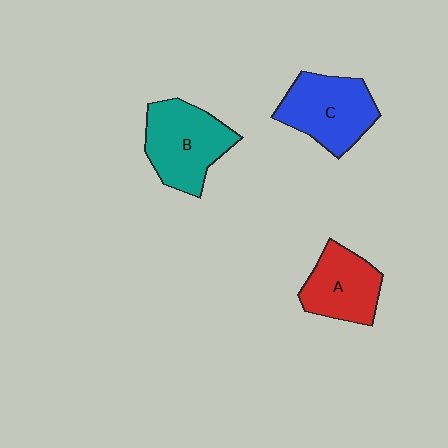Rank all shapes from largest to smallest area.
From largest to smallest: B (teal), C (blue), A (red).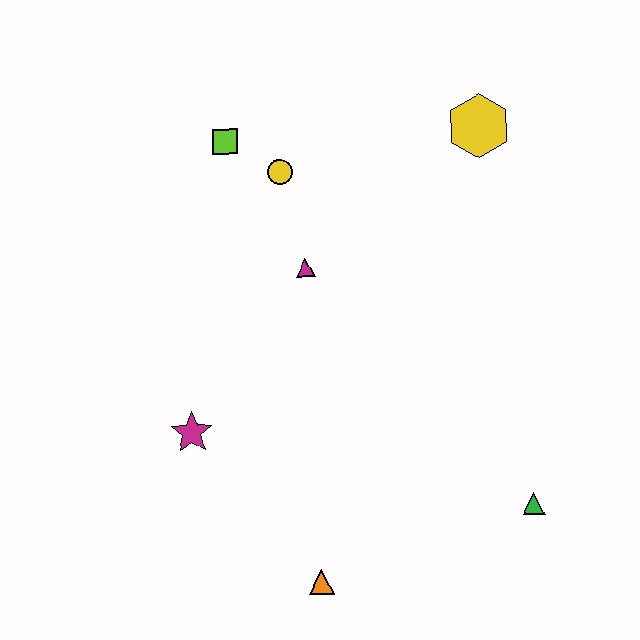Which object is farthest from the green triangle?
The lime square is farthest from the green triangle.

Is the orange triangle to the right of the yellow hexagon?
No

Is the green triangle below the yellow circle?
Yes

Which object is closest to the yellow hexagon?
The yellow circle is closest to the yellow hexagon.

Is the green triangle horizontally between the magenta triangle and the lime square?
No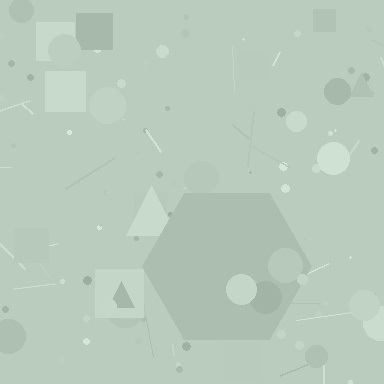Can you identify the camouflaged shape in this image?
The camouflaged shape is a hexagon.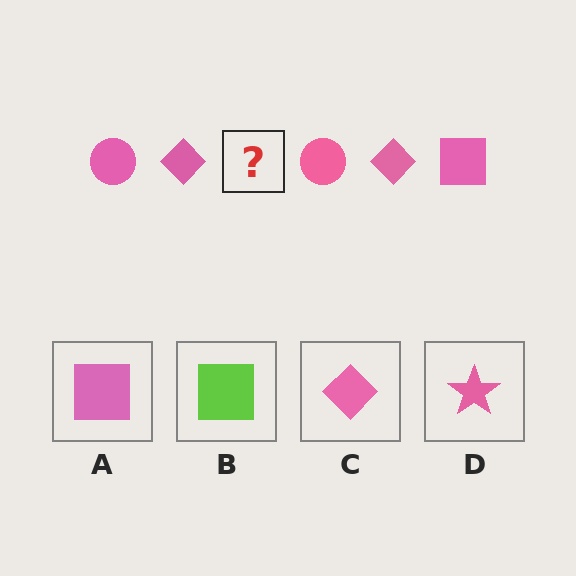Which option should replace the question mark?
Option A.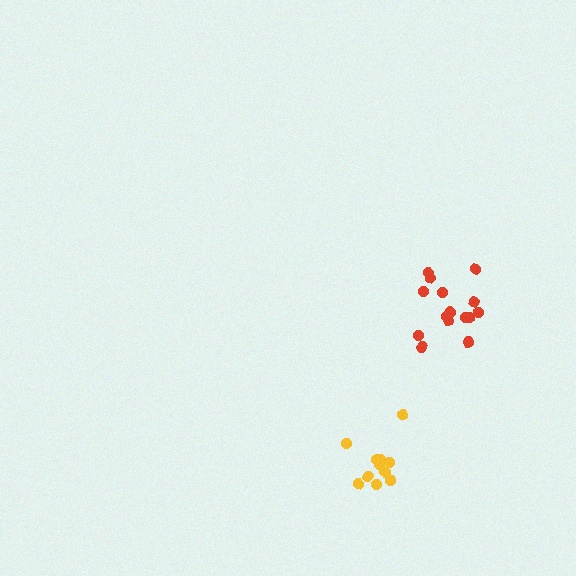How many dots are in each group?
Group 1: 15 dots, Group 2: 11 dots (26 total).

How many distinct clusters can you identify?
There are 2 distinct clusters.